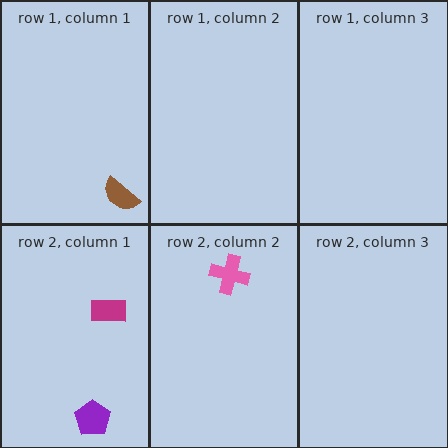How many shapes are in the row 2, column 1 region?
2.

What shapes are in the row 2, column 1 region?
The purple pentagon, the magenta rectangle.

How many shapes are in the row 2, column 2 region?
1.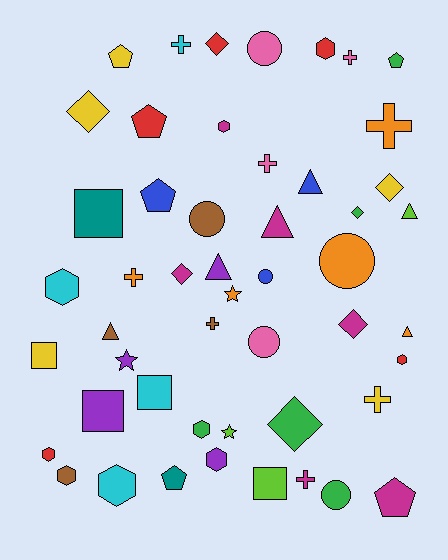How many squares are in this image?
There are 5 squares.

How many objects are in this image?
There are 50 objects.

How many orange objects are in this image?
There are 5 orange objects.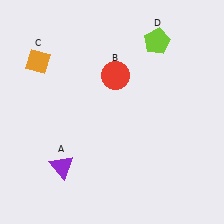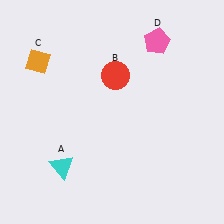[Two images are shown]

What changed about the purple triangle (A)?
In Image 1, A is purple. In Image 2, it changed to cyan.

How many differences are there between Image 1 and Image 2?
There are 2 differences between the two images.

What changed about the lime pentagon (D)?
In Image 1, D is lime. In Image 2, it changed to pink.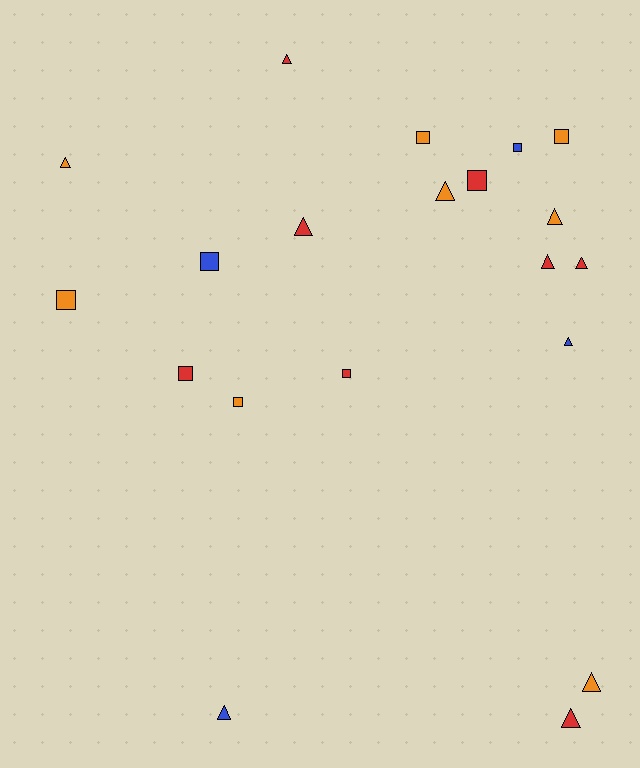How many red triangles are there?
There are 5 red triangles.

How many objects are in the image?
There are 20 objects.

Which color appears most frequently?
Red, with 8 objects.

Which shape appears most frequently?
Triangle, with 11 objects.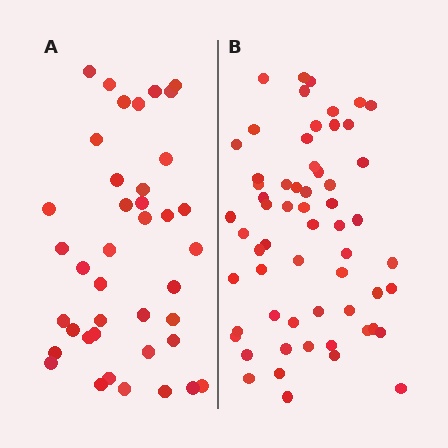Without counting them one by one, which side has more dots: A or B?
Region B (the right region) has more dots.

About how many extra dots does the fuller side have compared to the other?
Region B has approximately 20 more dots than region A.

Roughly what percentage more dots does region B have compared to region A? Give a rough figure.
About 50% more.